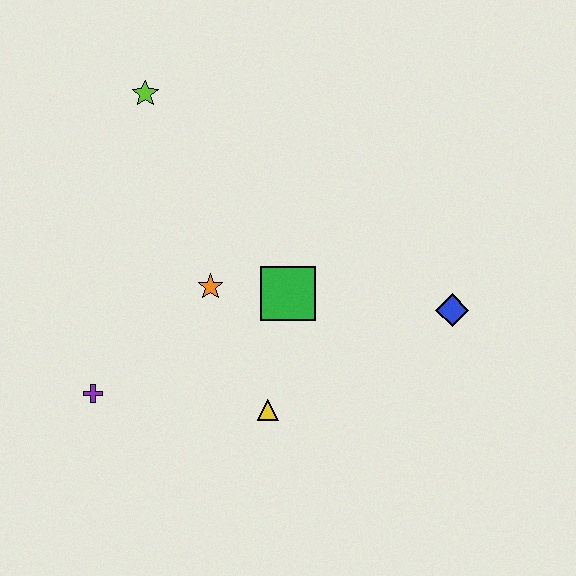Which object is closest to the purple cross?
The orange star is closest to the purple cross.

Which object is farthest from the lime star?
The blue diamond is farthest from the lime star.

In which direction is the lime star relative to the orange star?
The lime star is above the orange star.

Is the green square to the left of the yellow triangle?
No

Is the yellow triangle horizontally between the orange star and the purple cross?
No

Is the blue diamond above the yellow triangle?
Yes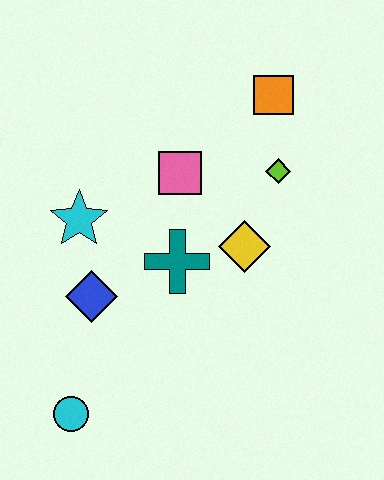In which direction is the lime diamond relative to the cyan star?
The lime diamond is to the right of the cyan star.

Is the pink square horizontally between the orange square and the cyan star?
Yes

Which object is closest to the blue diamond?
The cyan star is closest to the blue diamond.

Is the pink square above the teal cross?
Yes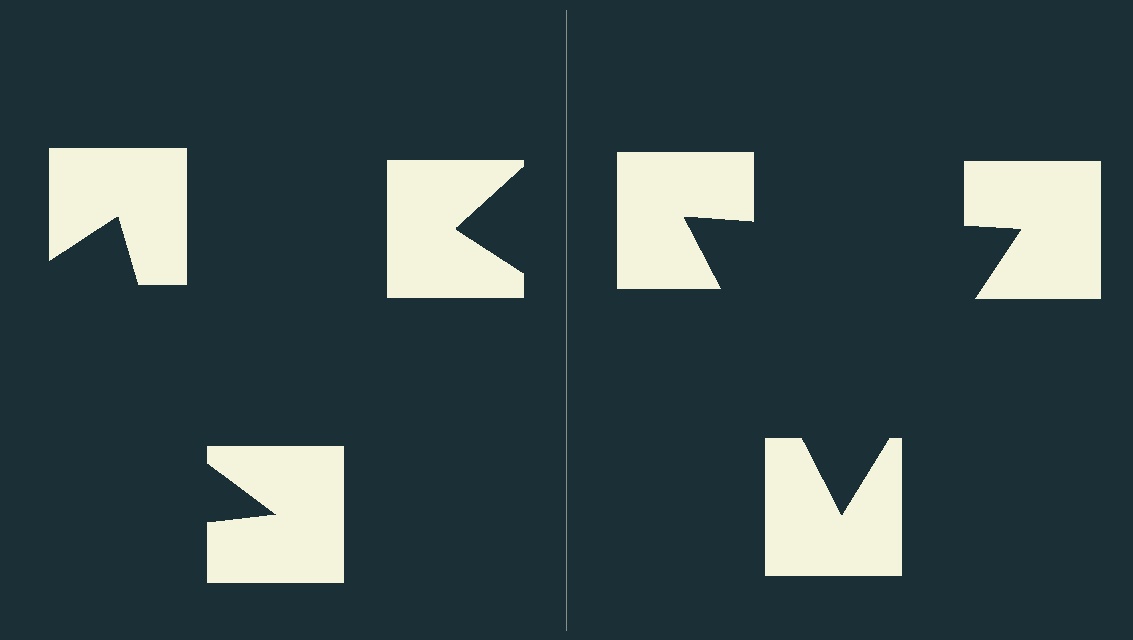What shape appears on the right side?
An illusory triangle.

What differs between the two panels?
The notched squares are positioned identically on both sides; only the wedge orientations differ. On the right they align to a triangle; on the left they are misaligned.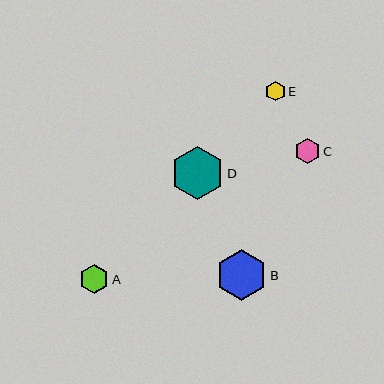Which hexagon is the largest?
Hexagon D is the largest with a size of approximately 53 pixels.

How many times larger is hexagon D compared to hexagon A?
Hexagon D is approximately 1.8 times the size of hexagon A.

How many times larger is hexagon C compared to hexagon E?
Hexagon C is approximately 1.3 times the size of hexagon E.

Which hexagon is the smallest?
Hexagon E is the smallest with a size of approximately 20 pixels.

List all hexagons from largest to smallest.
From largest to smallest: D, B, A, C, E.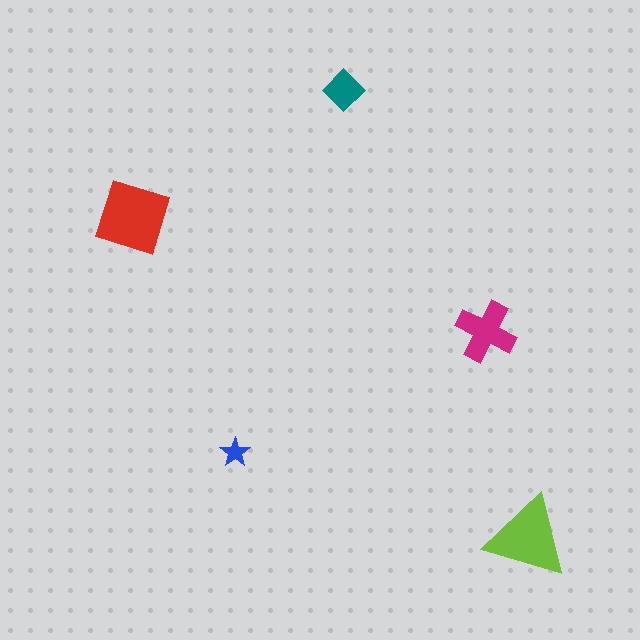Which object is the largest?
The red square.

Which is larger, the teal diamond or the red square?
The red square.